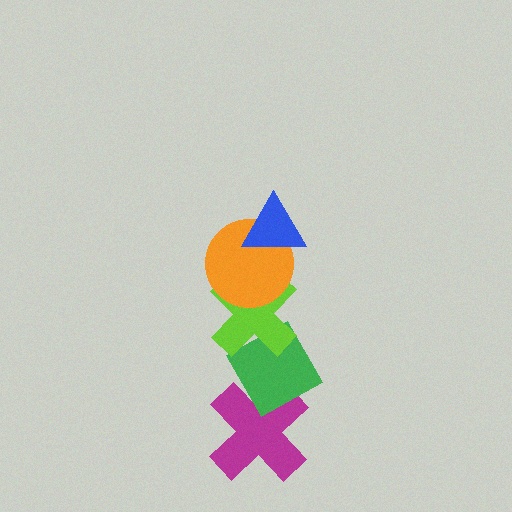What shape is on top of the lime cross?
The orange circle is on top of the lime cross.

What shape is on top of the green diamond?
The lime cross is on top of the green diamond.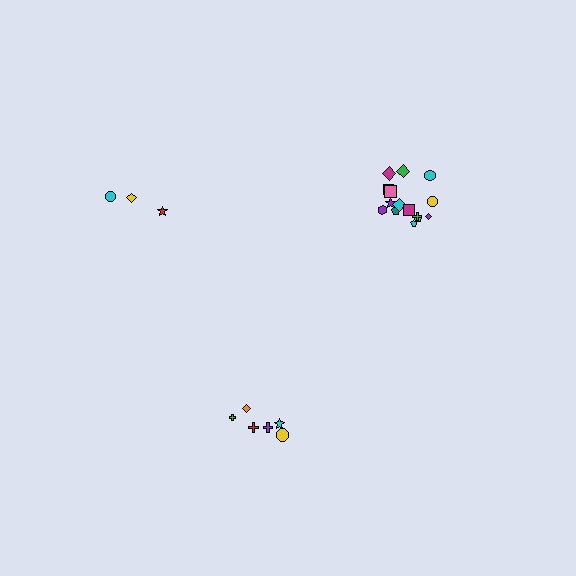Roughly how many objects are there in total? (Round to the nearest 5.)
Roughly 25 objects in total.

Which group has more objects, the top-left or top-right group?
The top-right group.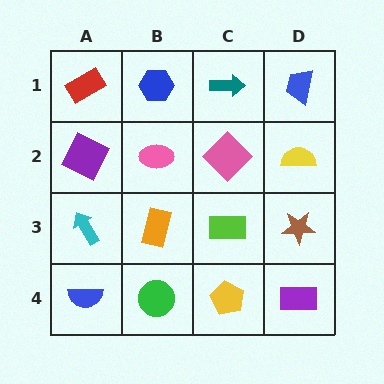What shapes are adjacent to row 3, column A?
A purple square (row 2, column A), a blue semicircle (row 4, column A), an orange rectangle (row 3, column B).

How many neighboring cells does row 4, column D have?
2.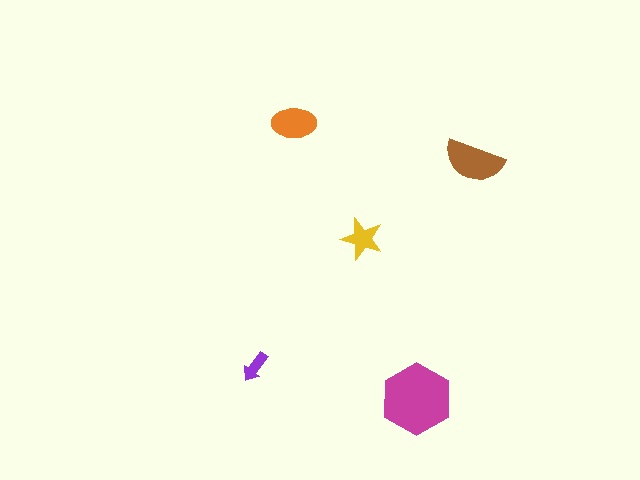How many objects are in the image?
There are 5 objects in the image.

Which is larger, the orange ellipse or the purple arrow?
The orange ellipse.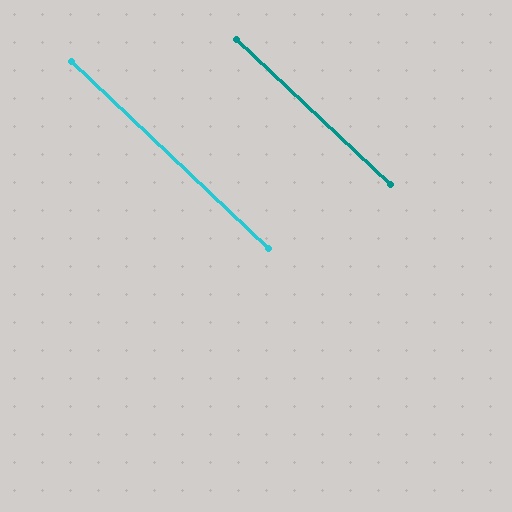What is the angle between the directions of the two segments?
Approximately 0 degrees.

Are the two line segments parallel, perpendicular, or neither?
Parallel — their directions differ by only 0.3°.